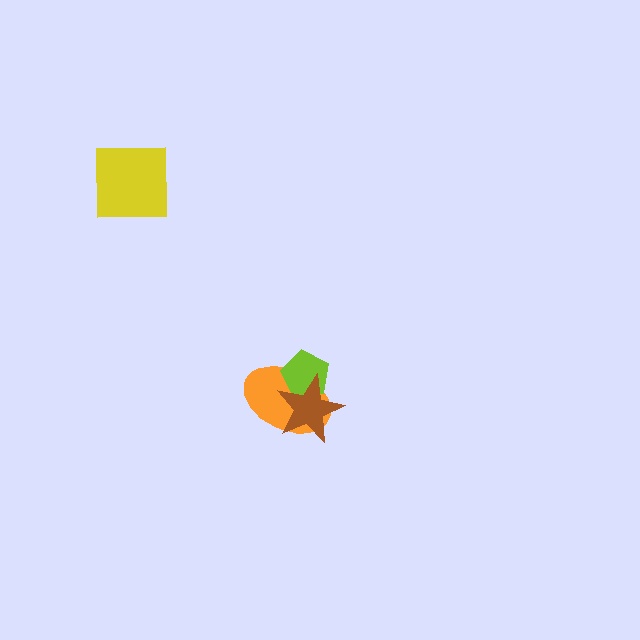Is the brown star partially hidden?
No, no other shape covers it.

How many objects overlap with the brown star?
2 objects overlap with the brown star.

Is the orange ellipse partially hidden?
Yes, it is partially covered by another shape.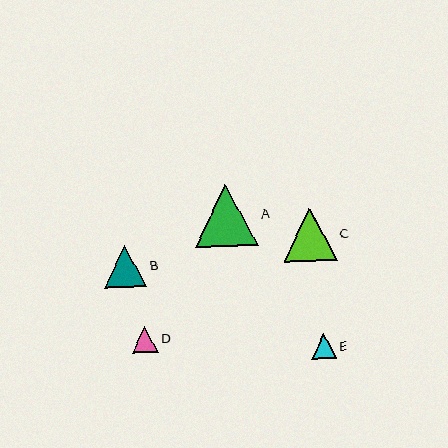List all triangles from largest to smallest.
From largest to smallest: A, C, B, D, E.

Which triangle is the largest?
Triangle A is the largest with a size of approximately 63 pixels.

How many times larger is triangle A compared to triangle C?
Triangle A is approximately 1.2 times the size of triangle C.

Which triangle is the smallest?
Triangle E is the smallest with a size of approximately 25 pixels.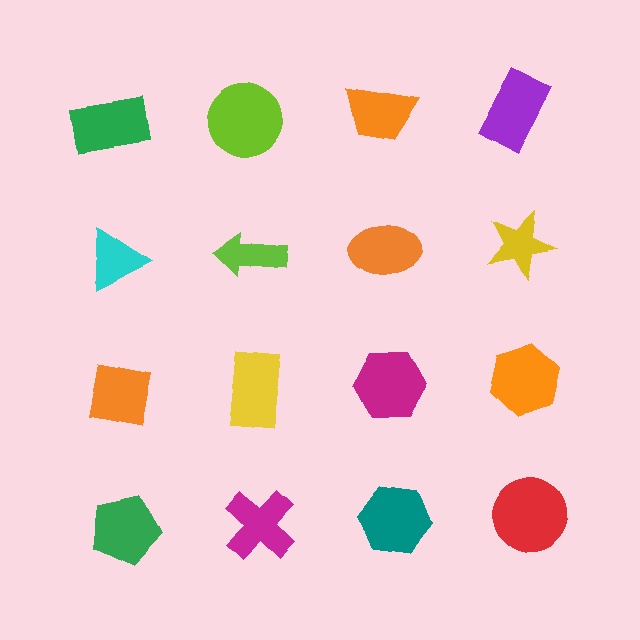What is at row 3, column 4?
An orange hexagon.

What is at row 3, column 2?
A yellow rectangle.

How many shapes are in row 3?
4 shapes.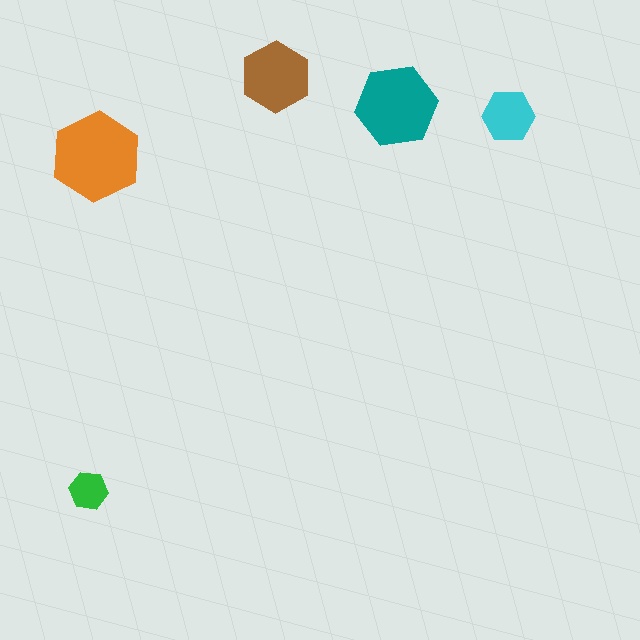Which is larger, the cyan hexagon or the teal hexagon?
The teal one.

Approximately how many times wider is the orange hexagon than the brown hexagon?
About 1.5 times wider.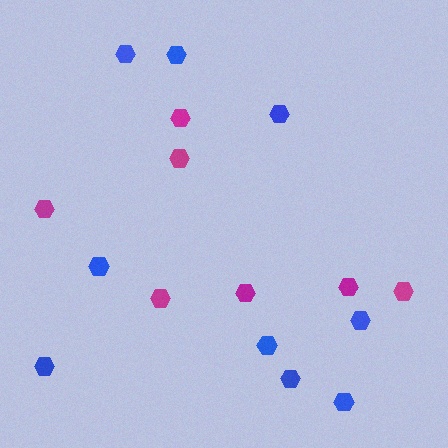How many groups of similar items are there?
There are 2 groups: one group of blue hexagons (9) and one group of magenta hexagons (7).